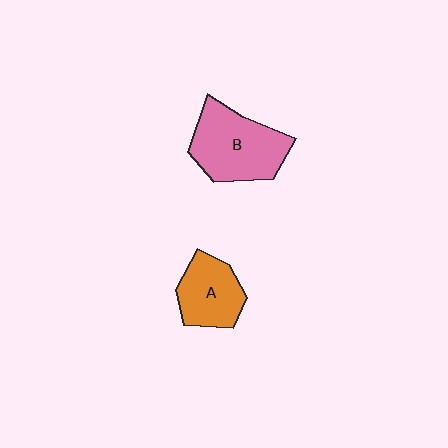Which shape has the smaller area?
Shape A (orange).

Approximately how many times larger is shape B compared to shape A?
Approximately 1.5 times.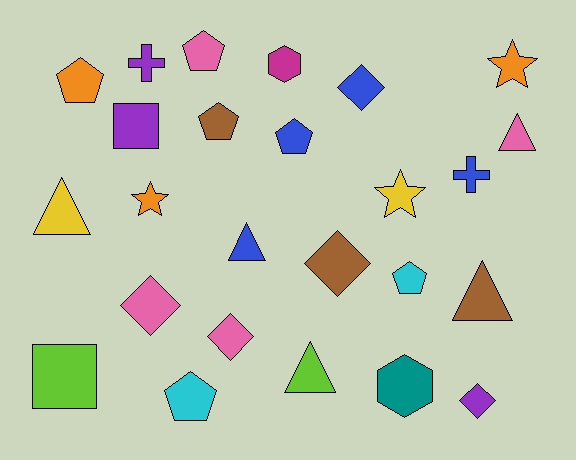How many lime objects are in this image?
There are 2 lime objects.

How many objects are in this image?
There are 25 objects.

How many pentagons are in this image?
There are 6 pentagons.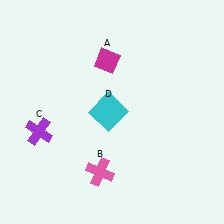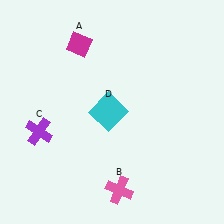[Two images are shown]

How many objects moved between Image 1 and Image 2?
2 objects moved between the two images.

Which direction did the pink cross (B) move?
The pink cross (B) moved right.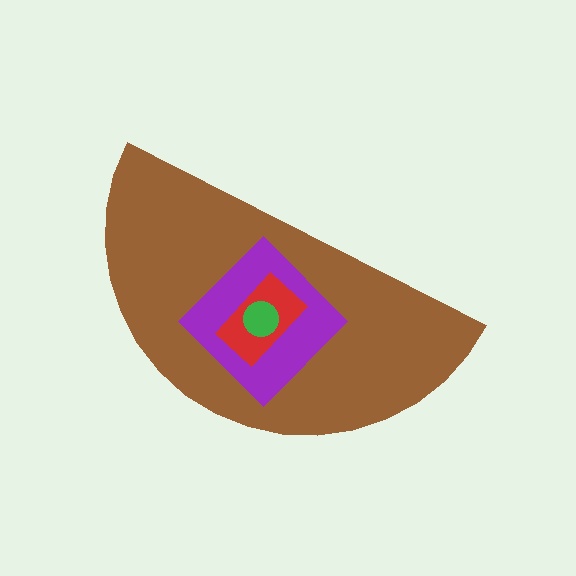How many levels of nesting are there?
4.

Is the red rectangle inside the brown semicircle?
Yes.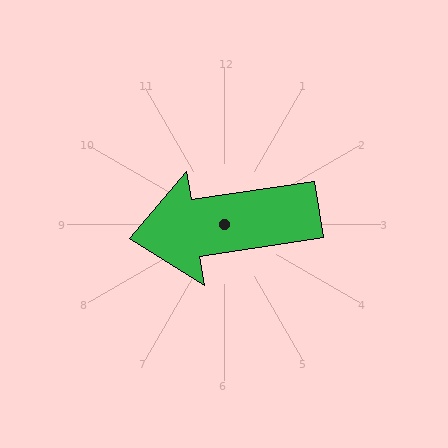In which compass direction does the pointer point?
West.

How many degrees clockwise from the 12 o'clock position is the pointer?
Approximately 261 degrees.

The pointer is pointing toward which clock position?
Roughly 9 o'clock.